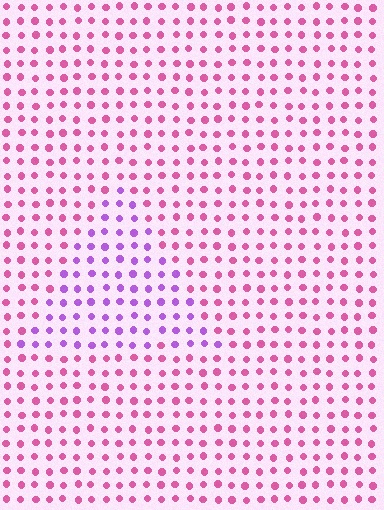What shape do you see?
I see a triangle.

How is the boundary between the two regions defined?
The boundary is defined purely by a slight shift in hue (about 44 degrees). Spacing, size, and orientation are identical on both sides.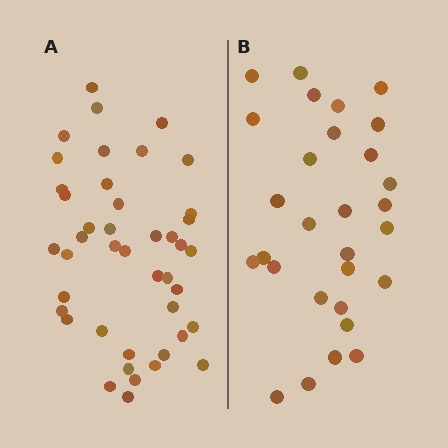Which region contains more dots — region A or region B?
Region A (the left region) has more dots.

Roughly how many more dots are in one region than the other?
Region A has approximately 15 more dots than region B.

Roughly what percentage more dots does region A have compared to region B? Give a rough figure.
About 50% more.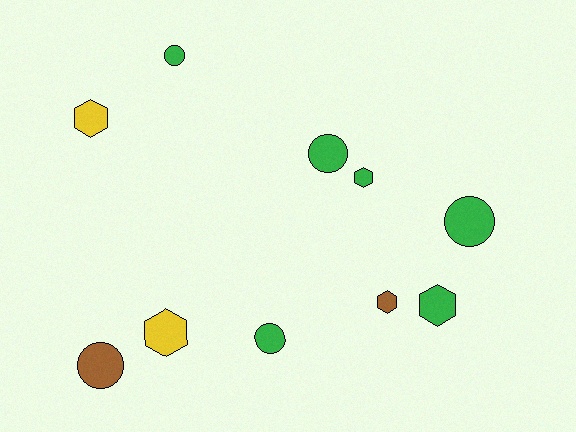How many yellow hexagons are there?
There are 2 yellow hexagons.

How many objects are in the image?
There are 10 objects.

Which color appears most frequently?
Green, with 6 objects.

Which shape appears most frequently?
Hexagon, with 5 objects.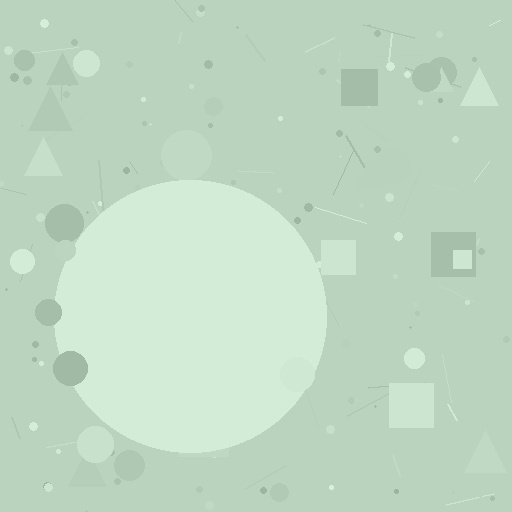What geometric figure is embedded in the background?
A circle is embedded in the background.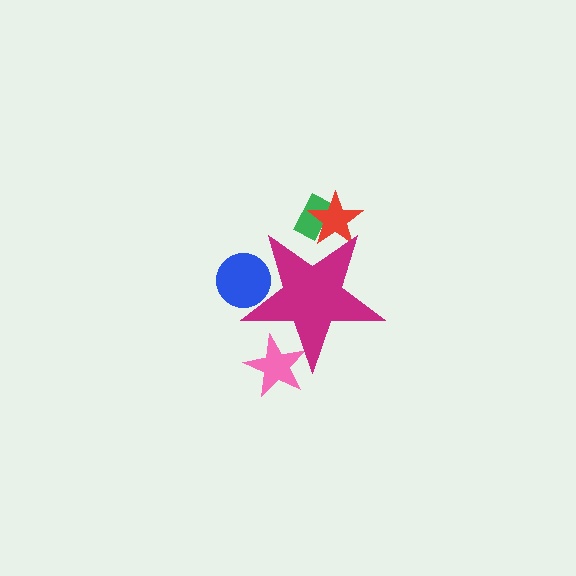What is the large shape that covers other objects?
A magenta star.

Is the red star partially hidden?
Yes, the red star is partially hidden behind the magenta star.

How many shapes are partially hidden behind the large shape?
4 shapes are partially hidden.